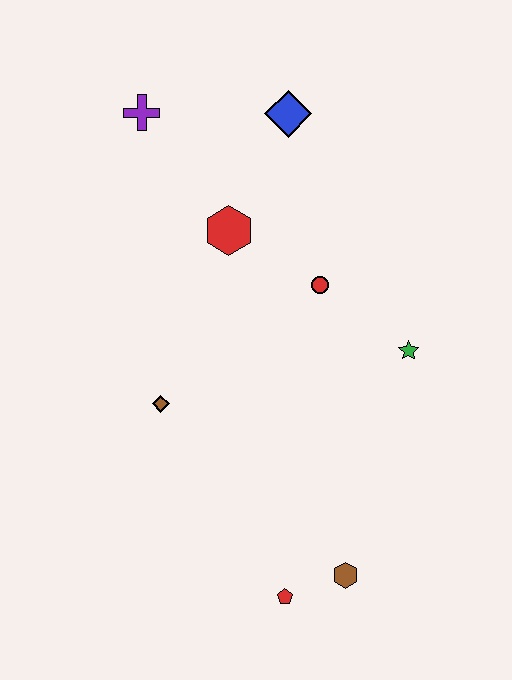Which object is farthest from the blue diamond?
The red pentagon is farthest from the blue diamond.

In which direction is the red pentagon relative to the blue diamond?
The red pentagon is below the blue diamond.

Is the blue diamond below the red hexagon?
No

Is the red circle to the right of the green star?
No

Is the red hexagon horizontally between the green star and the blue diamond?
No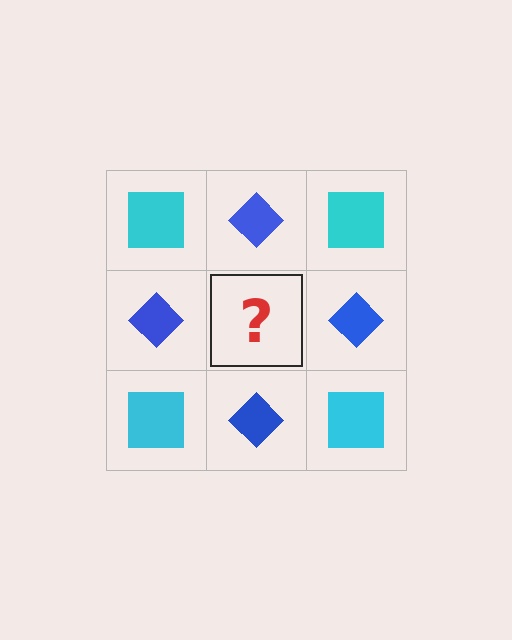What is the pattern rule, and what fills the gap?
The rule is that it alternates cyan square and blue diamond in a checkerboard pattern. The gap should be filled with a cyan square.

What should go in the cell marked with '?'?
The missing cell should contain a cyan square.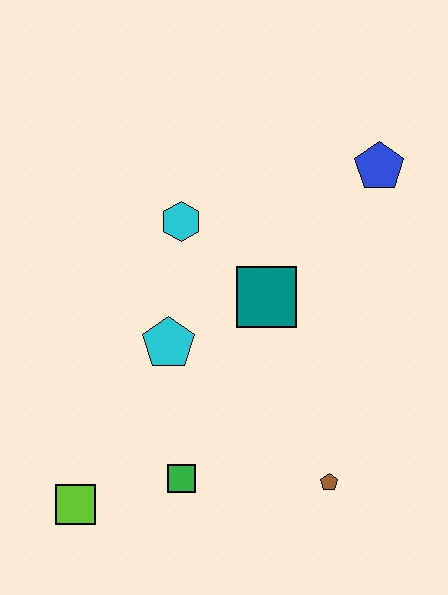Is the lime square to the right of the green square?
No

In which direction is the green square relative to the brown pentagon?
The green square is to the left of the brown pentagon.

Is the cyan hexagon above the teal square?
Yes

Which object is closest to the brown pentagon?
The green square is closest to the brown pentagon.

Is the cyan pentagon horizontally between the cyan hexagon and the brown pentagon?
No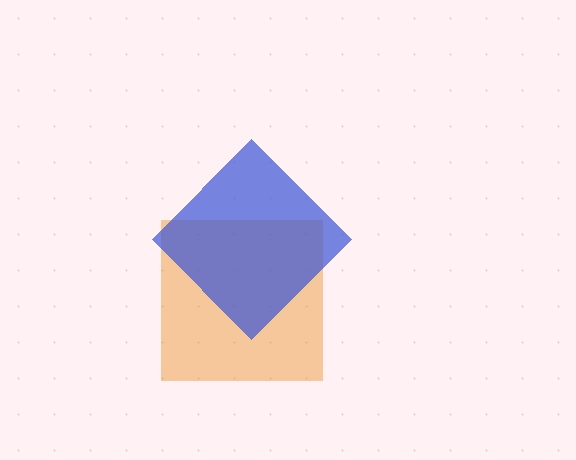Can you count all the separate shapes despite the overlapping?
Yes, there are 2 separate shapes.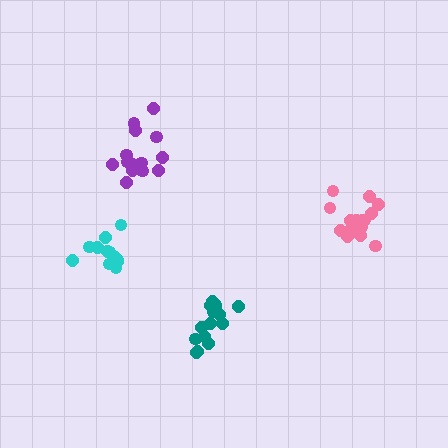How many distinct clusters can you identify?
There are 4 distinct clusters.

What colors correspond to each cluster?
The clusters are colored: teal, pink, cyan, purple.